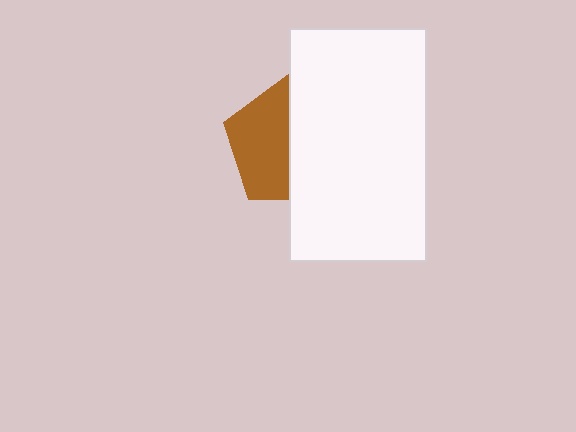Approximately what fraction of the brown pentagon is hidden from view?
Roughly 50% of the brown pentagon is hidden behind the white rectangle.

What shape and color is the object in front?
The object in front is a white rectangle.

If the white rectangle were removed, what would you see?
You would see the complete brown pentagon.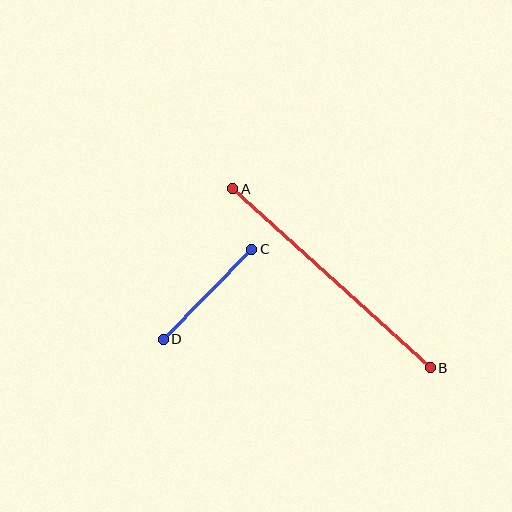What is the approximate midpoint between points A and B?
The midpoint is at approximately (332, 278) pixels.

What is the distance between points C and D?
The distance is approximately 126 pixels.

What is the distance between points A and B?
The distance is approximately 266 pixels.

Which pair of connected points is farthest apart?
Points A and B are farthest apart.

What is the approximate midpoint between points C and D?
The midpoint is at approximately (208, 294) pixels.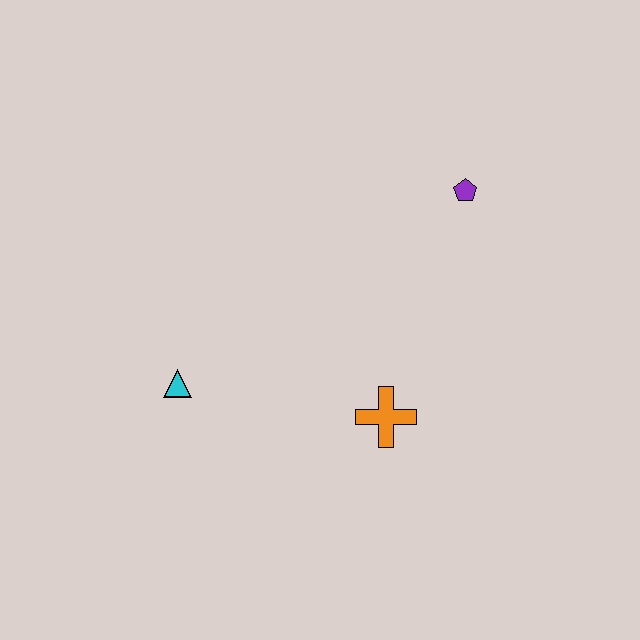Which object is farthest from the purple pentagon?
The cyan triangle is farthest from the purple pentagon.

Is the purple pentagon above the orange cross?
Yes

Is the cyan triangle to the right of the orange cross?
No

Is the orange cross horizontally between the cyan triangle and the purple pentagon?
Yes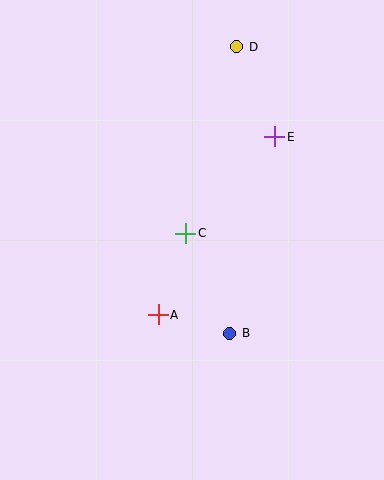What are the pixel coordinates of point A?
Point A is at (158, 315).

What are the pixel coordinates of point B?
Point B is at (230, 333).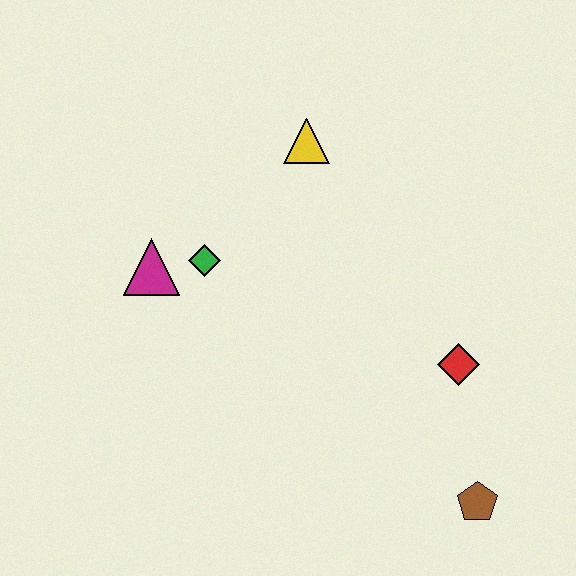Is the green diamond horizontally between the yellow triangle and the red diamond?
No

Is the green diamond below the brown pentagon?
No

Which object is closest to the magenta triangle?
The green diamond is closest to the magenta triangle.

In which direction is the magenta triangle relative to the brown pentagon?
The magenta triangle is to the left of the brown pentagon.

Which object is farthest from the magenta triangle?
The brown pentagon is farthest from the magenta triangle.